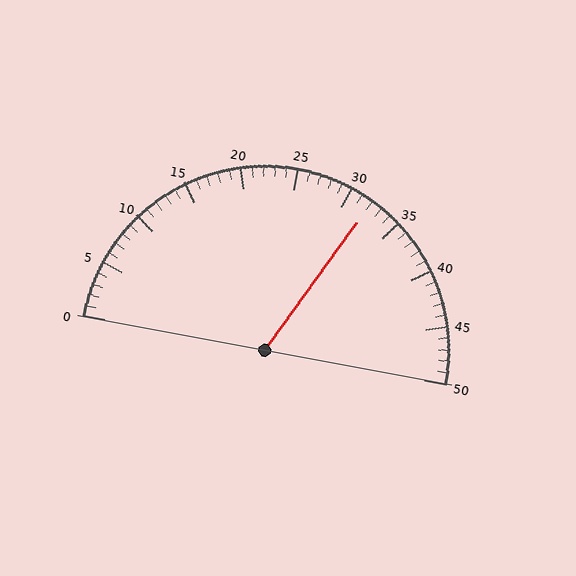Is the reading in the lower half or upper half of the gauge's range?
The reading is in the upper half of the range (0 to 50).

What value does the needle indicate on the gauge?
The needle indicates approximately 32.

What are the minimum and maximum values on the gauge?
The gauge ranges from 0 to 50.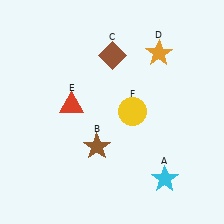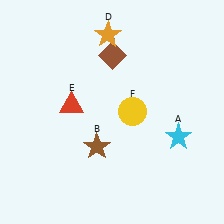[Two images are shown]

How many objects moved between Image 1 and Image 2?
2 objects moved between the two images.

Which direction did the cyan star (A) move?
The cyan star (A) moved up.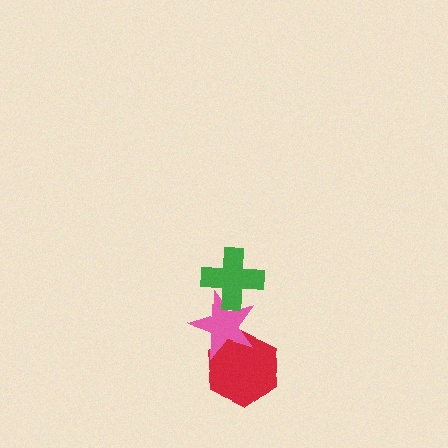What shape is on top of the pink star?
The green cross is on top of the pink star.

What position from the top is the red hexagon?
The red hexagon is 3rd from the top.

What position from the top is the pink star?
The pink star is 2nd from the top.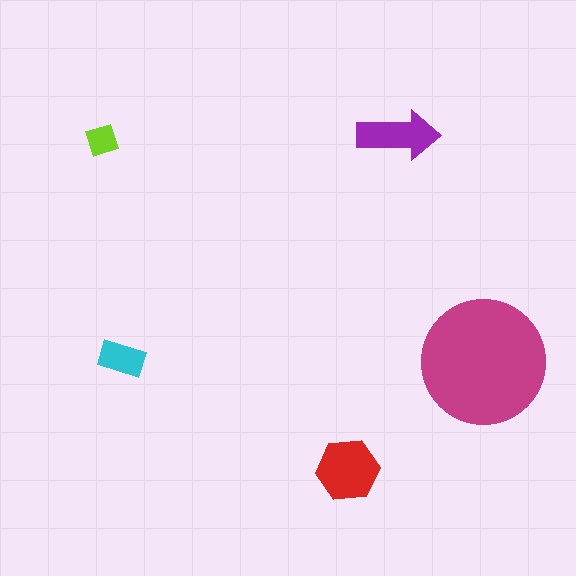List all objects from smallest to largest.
The lime square, the cyan rectangle, the purple arrow, the red hexagon, the magenta circle.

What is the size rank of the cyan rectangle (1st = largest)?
4th.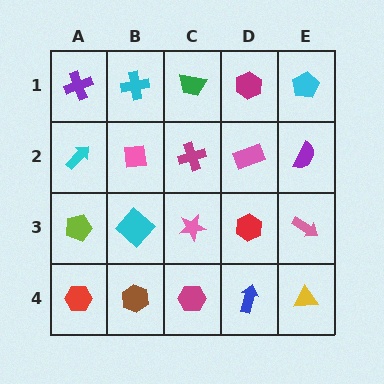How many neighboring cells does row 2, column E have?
3.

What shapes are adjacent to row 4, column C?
A pink star (row 3, column C), a brown hexagon (row 4, column B), a blue arrow (row 4, column D).